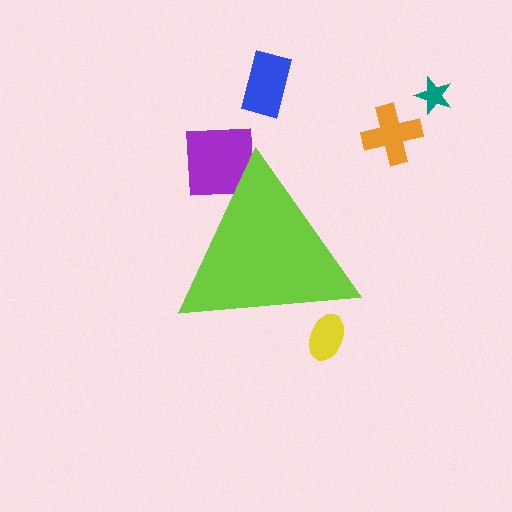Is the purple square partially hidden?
Yes, the purple square is partially hidden behind the lime triangle.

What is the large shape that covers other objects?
A lime triangle.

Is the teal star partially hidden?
No, the teal star is fully visible.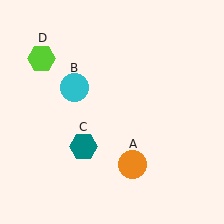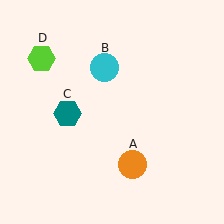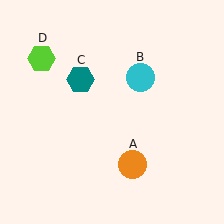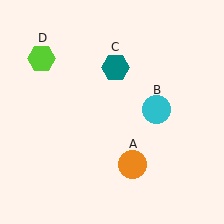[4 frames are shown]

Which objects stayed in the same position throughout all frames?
Orange circle (object A) and lime hexagon (object D) remained stationary.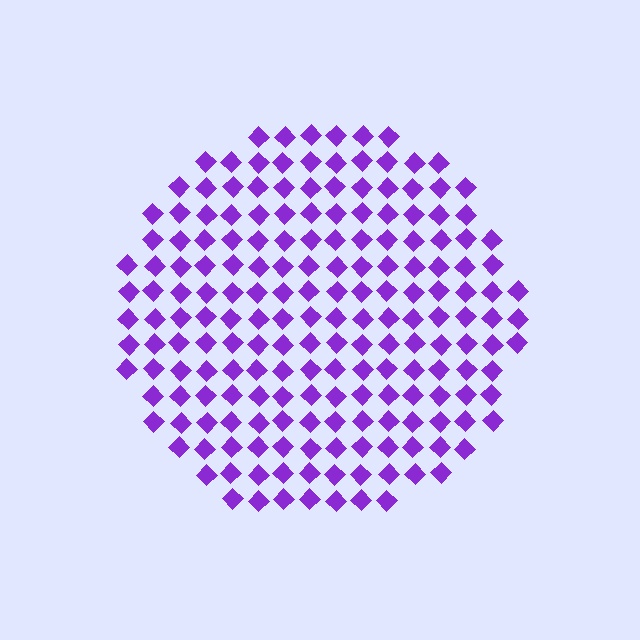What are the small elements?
The small elements are diamonds.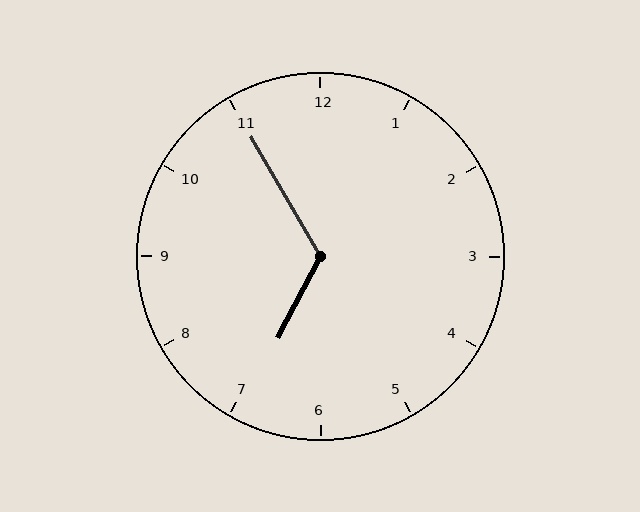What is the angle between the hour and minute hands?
Approximately 122 degrees.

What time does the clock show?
6:55.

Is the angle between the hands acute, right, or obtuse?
It is obtuse.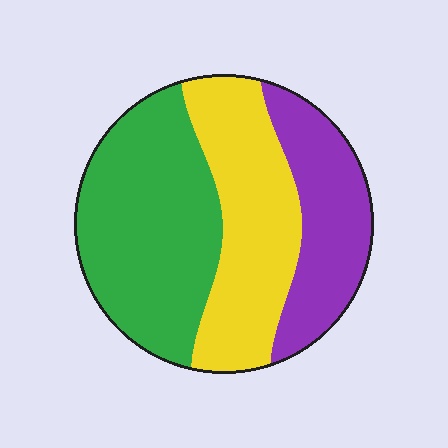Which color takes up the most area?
Green, at roughly 40%.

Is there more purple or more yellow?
Yellow.